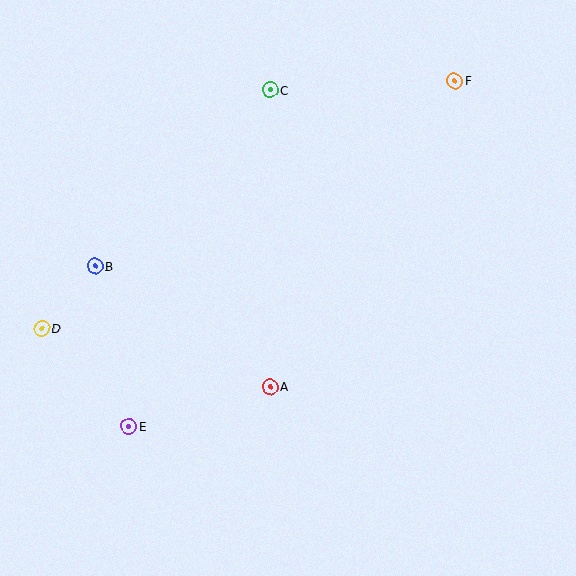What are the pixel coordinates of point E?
Point E is at (129, 426).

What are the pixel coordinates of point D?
Point D is at (42, 329).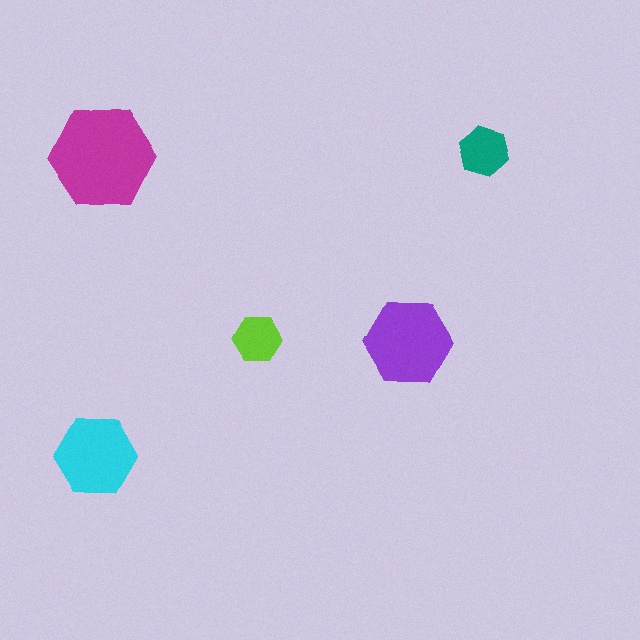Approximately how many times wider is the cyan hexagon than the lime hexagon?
About 1.5 times wider.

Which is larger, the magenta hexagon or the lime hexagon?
The magenta one.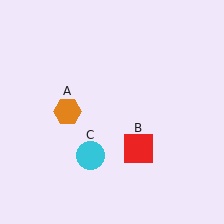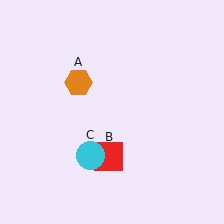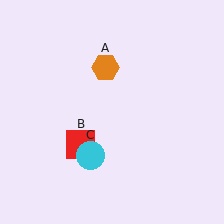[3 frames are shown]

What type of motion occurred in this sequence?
The orange hexagon (object A), red square (object B) rotated clockwise around the center of the scene.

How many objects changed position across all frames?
2 objects changed position: orange hexagon (object A), red square (object B).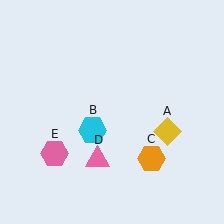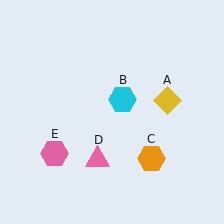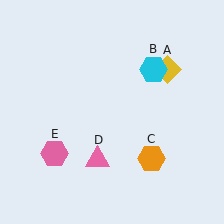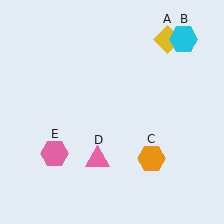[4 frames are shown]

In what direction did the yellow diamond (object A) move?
The yellow diamond (object A) moved up.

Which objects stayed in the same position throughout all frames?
Orange hexagon (object C) and pink triangle (object D) and pink hexagon (object E) remained stationary.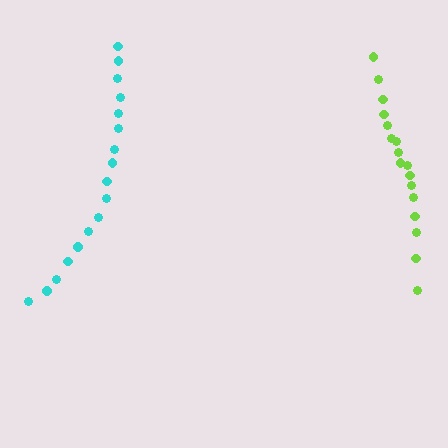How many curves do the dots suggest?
There are 2 distinct paths.